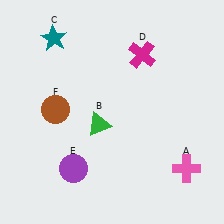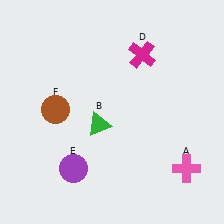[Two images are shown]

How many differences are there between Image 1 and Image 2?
There is 1 difference between the two images.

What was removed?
The teal star (C) was removed in Image 2.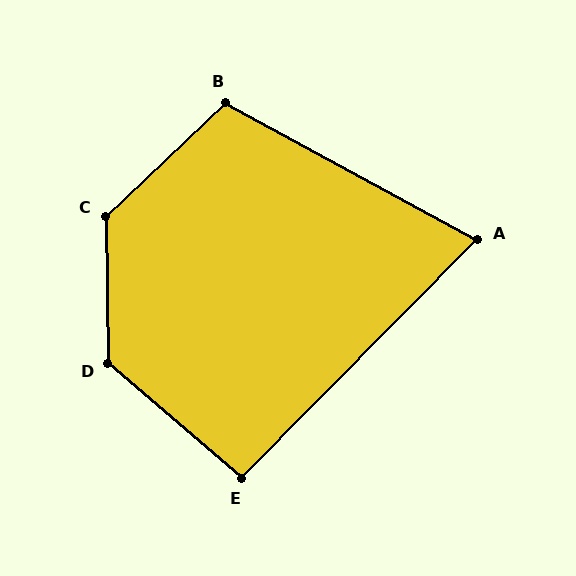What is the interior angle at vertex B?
Approximately 108 degrees (obtuse).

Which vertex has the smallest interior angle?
A, at approximately 74 degrees.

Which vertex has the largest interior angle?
C, at approximately 133 degrees.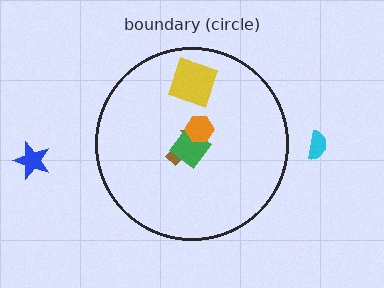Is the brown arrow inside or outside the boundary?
Inside.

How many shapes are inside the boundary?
4 inside, 2 outside.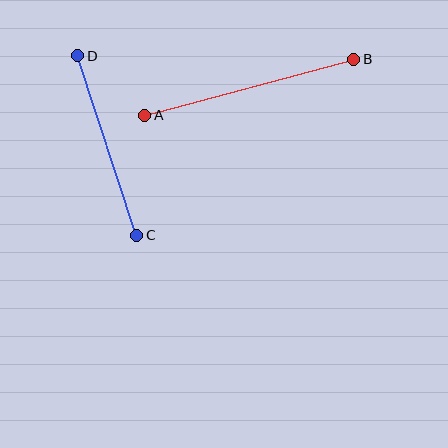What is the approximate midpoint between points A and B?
The midpoint is at approximately (249, 87) pixels.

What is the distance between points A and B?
The distance is approximately 217 pixels.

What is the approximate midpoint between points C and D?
The midpoint is at approximately (107, 145) pixels.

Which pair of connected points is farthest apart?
Points A and B are farthest apart.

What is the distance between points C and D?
The distance is approximately 189 pixels.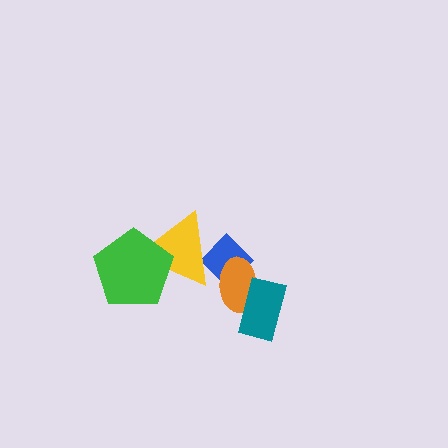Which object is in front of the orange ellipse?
The teal rectangle is in front of the orange ellipse.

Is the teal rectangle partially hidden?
No, no other shape covers it.